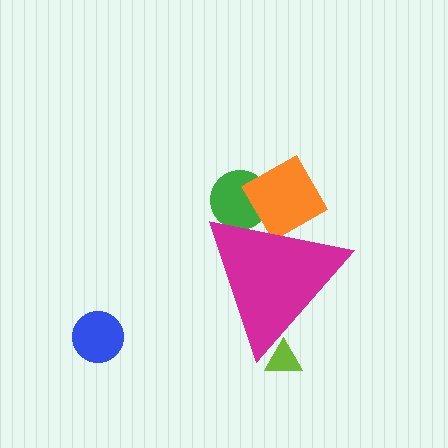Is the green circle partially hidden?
Yes, the green circle is partially hidden behind the magenta triangle.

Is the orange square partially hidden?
Yes, the orange square is partially hidden behind the magenta triangle.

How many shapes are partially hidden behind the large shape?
3 shapes are partially hidden.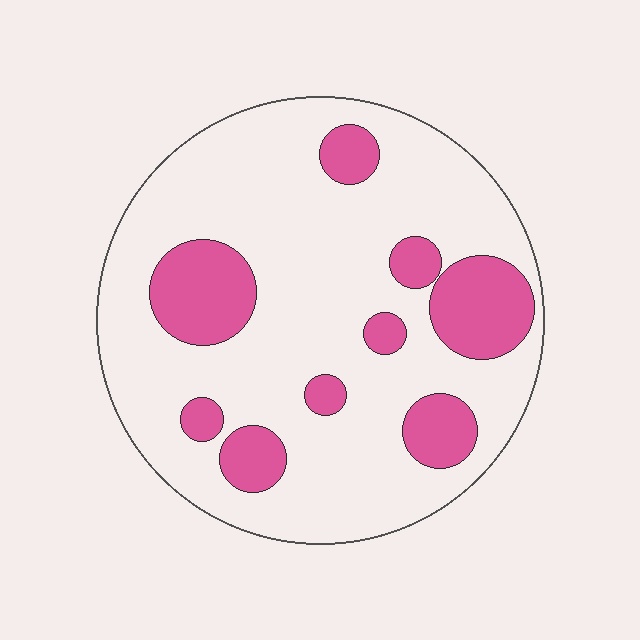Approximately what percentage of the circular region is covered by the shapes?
Approximately 20%.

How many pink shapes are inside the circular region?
9.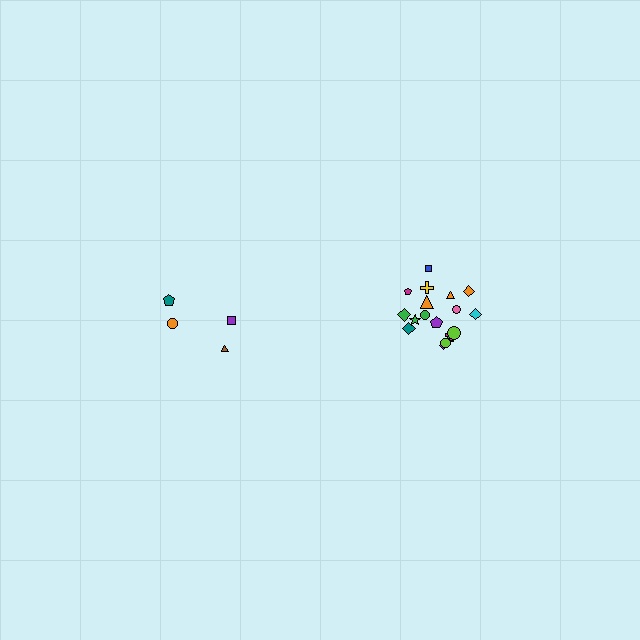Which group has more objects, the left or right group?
The right group.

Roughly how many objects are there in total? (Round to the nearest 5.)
Roughly 20 objects in total.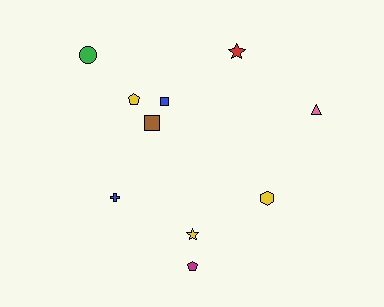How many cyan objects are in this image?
There are no cyan objects.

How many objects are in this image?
There are 10 objects.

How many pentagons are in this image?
There are 2 pentagons.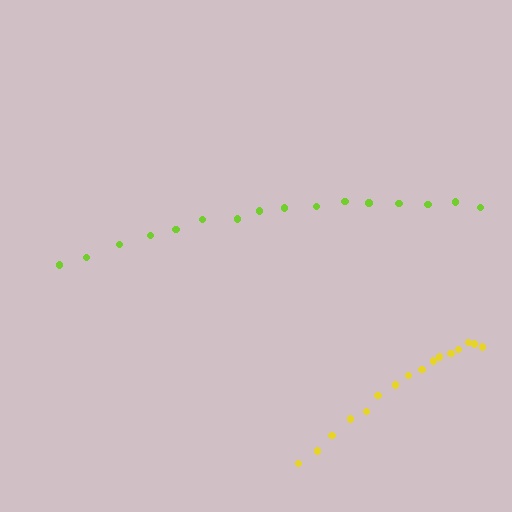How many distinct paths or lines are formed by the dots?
There are 2 distinct paths.